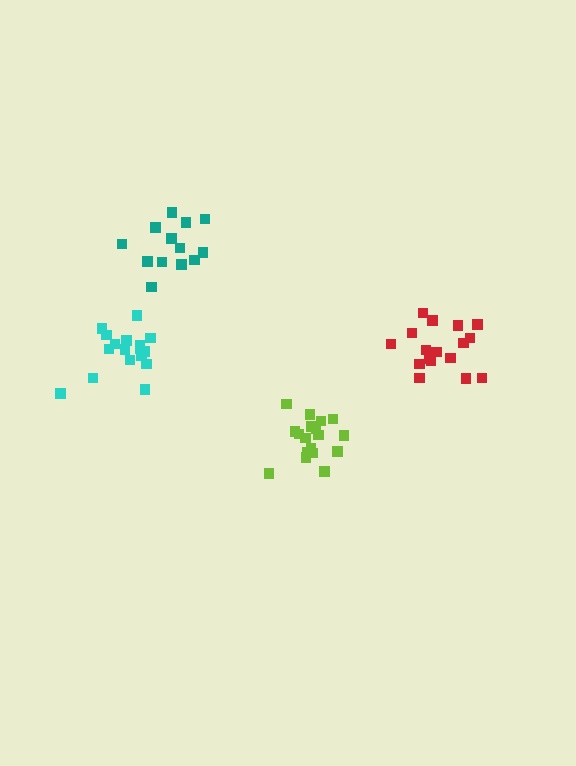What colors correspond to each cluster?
The clusters are colored: lime, cyan, teal, red.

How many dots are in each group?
Group 1: 18 dots, Group 2: 17 dots, Group 3: 13 dots, Group 4: 17 dots (65 total).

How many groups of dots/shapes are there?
There are 4 groups.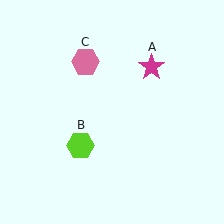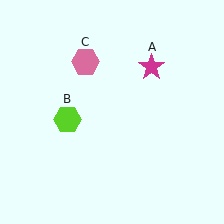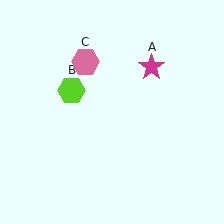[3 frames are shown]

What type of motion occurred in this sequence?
The lime hexagon (object B) rotated clockwise around the center of the scene.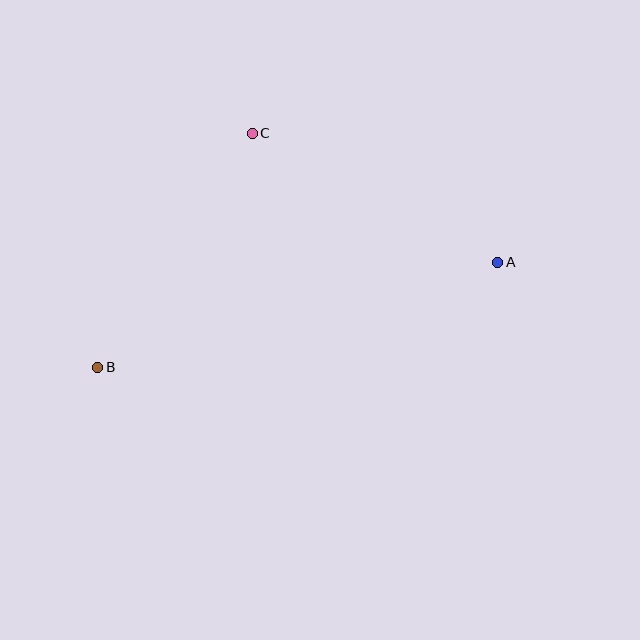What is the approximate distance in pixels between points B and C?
The distance between B and C is approximately 280 pixels.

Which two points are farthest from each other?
Points A and B are farthest from each other.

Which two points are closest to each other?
Points A and C are closest to each other.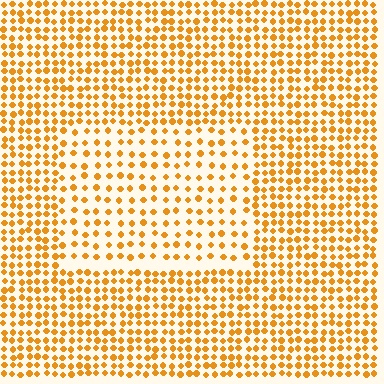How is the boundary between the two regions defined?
The boundary is defined by a change in element density (approximately 1.8x ratio). All elements are the same color, size, and shape.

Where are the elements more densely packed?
The elements are more densely packed outside the rectangle boundary.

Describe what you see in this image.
The image contains small orange elements arranged at two different densities. A rectangle-shaped region is visible where the elements are less densely packed than the surrounding area.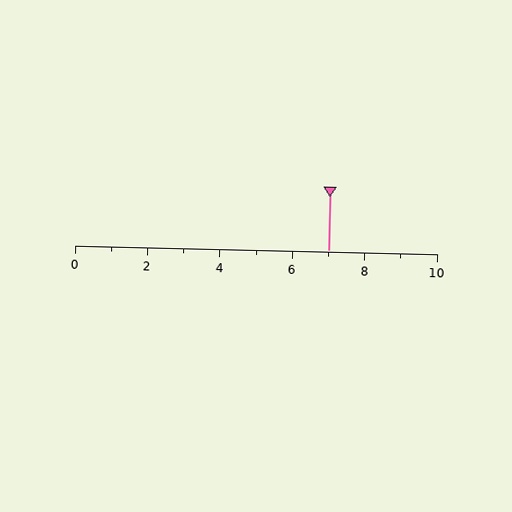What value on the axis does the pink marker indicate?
The marker indicates approximately 7.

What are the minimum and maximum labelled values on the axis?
The axis runs from 0 to 10.